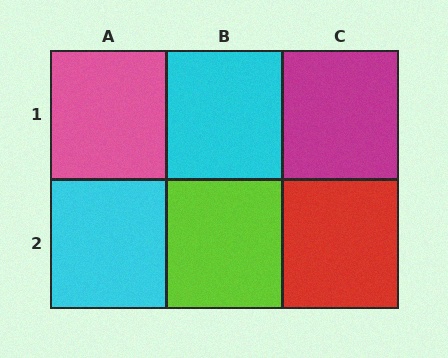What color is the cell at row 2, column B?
Lime.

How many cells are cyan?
2 cells are cyan.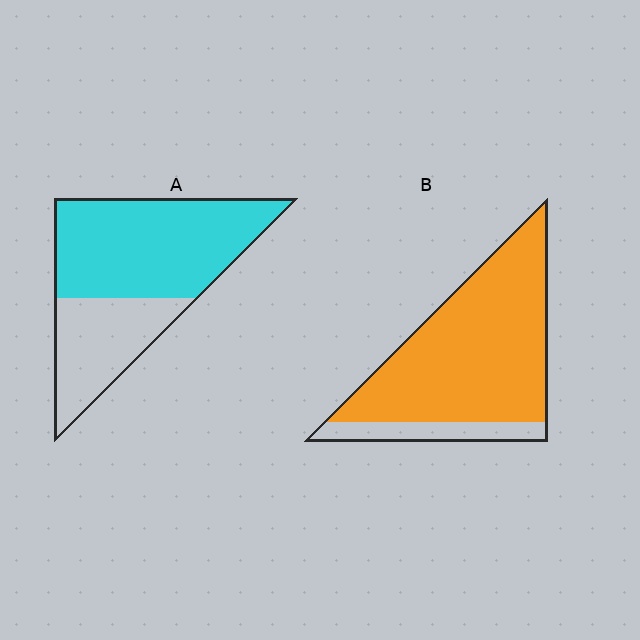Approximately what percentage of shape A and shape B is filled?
A is approximately 65% and B is approximately 85%.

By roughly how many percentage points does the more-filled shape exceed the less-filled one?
By roughly 20 percentage points (B over A).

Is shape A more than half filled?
Yes.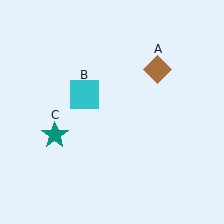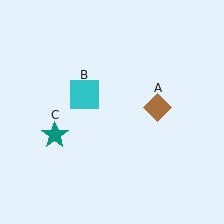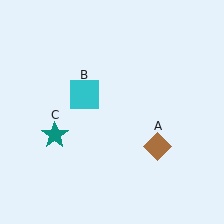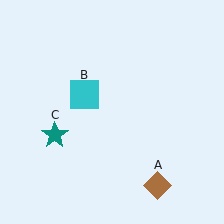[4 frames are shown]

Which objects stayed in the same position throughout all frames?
Cyan square (object B) and teal star (object C) remained stationary.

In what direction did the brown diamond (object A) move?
The brown diamond (object A) moved down.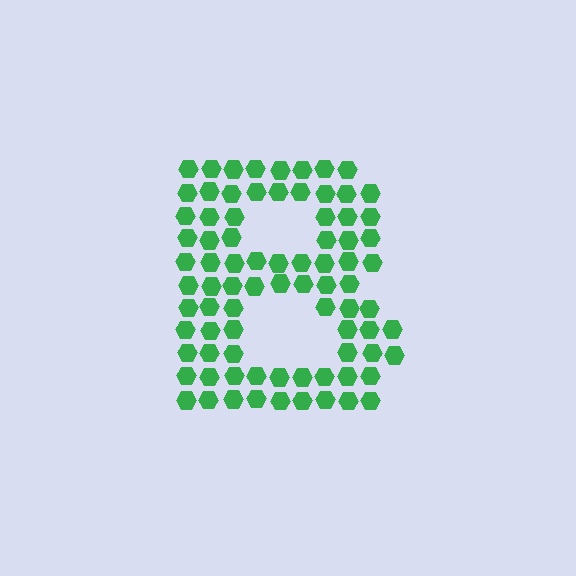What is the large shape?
The large shape is the letter B.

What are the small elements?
The small elements are hexagons.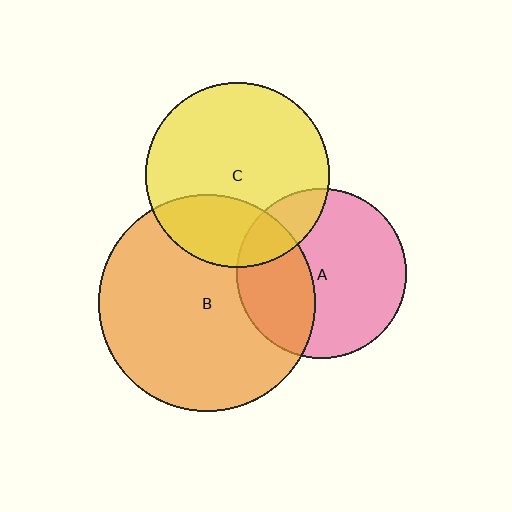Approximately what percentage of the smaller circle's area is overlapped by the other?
Approximately 35%.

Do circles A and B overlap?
Yes.